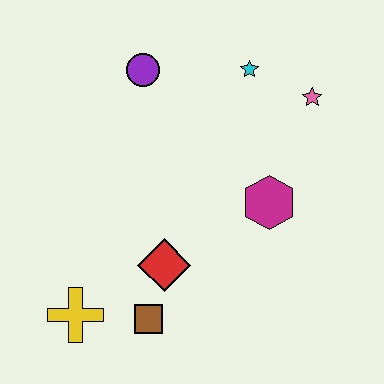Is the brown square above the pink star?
No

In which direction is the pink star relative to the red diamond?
The pink star is above the red diamond.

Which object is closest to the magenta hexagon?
The pink star is closest to the magenta hexagon.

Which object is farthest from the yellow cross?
The pink star is farthest from the yellow cross.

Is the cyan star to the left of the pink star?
Yes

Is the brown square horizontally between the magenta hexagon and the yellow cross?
Yes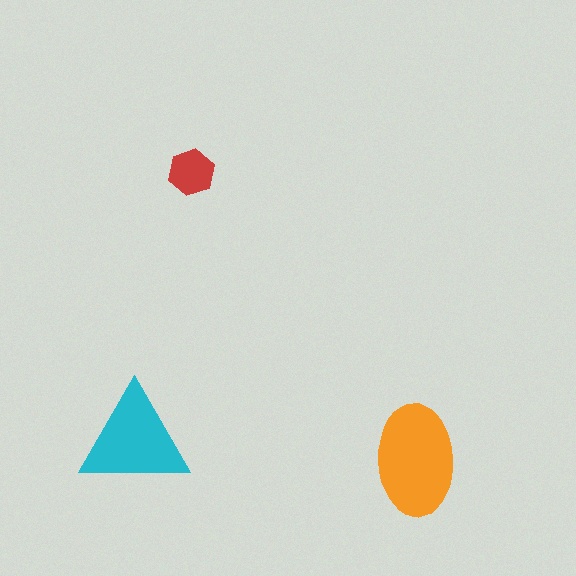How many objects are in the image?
There are 3 objects in the image.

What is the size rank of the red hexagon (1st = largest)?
3rd.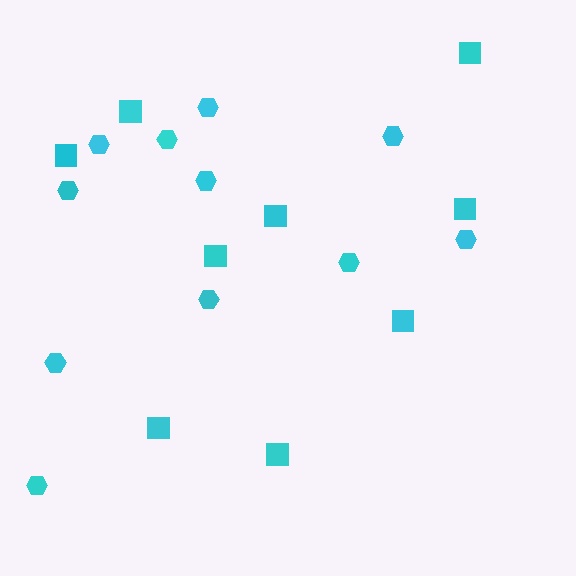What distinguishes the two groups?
There are 2 groups: one group of squares (9) and one group of hexagons (11).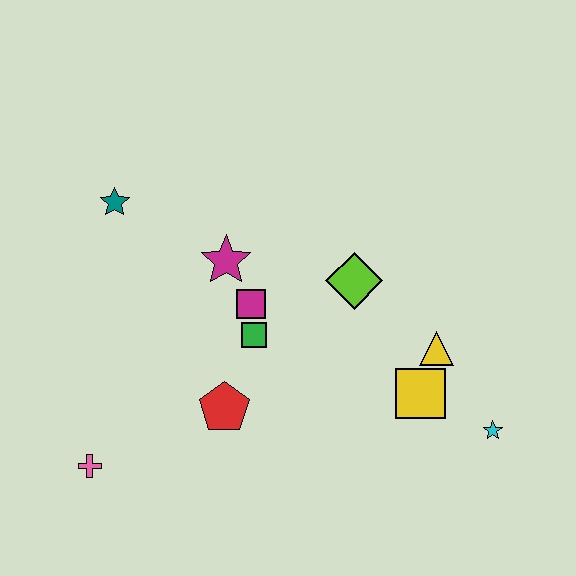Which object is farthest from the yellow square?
The teal star is farthest from the yellow square.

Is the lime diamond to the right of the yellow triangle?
No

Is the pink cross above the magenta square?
No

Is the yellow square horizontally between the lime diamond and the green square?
No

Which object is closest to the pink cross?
The red pentagon is closest to the pink cross.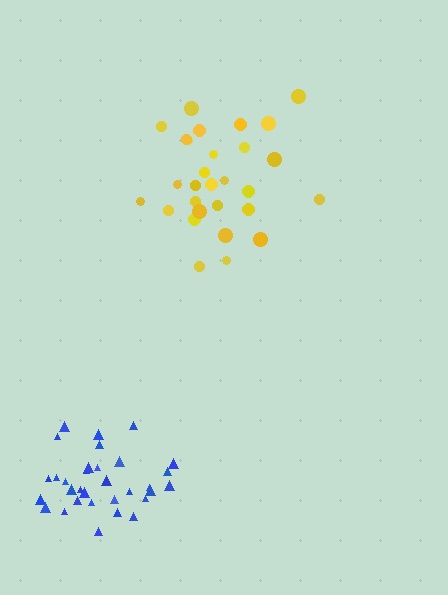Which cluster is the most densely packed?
Blue.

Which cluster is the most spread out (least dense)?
Yellow.